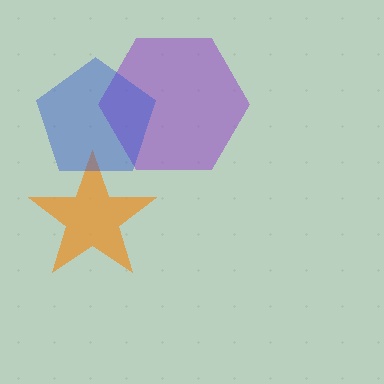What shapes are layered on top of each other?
The layered shapes are: an orange star, a purple hexagon, a blue pentagon.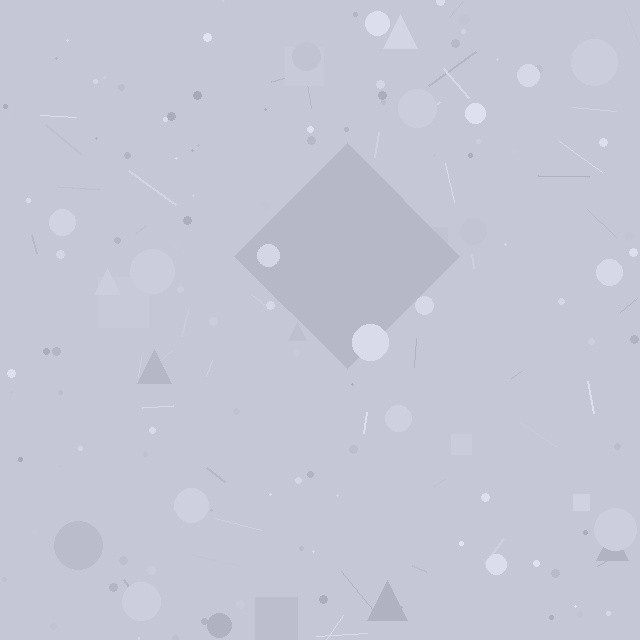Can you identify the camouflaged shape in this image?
The camouflaged shape is a diamond.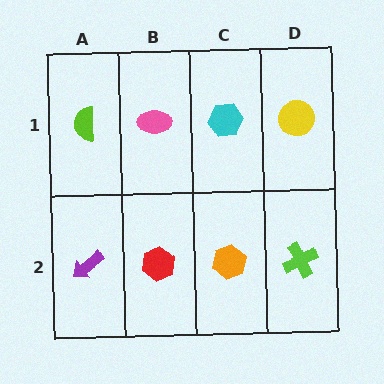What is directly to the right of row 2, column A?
A red hexagon.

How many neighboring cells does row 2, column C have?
3.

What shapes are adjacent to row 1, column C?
An orange hexagon (row 2, column C), a pink ellipse (row 1, column B), a yellow circle (row 1, column D).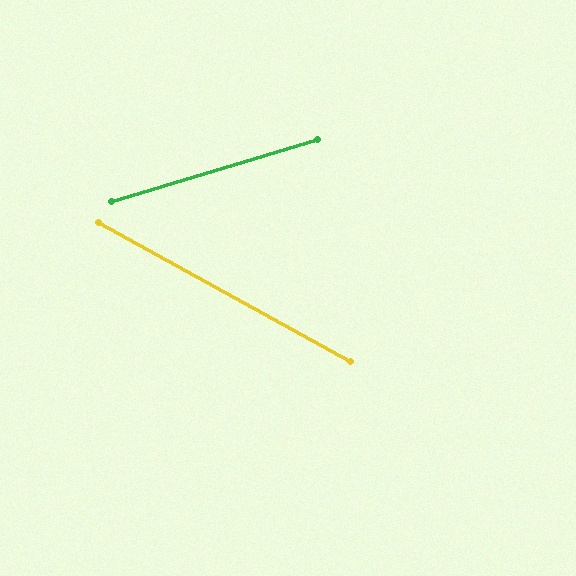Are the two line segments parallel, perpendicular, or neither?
Neither parallel nor perpendicular — they differ by about 46°.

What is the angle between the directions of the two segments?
Approximately 46 degrees.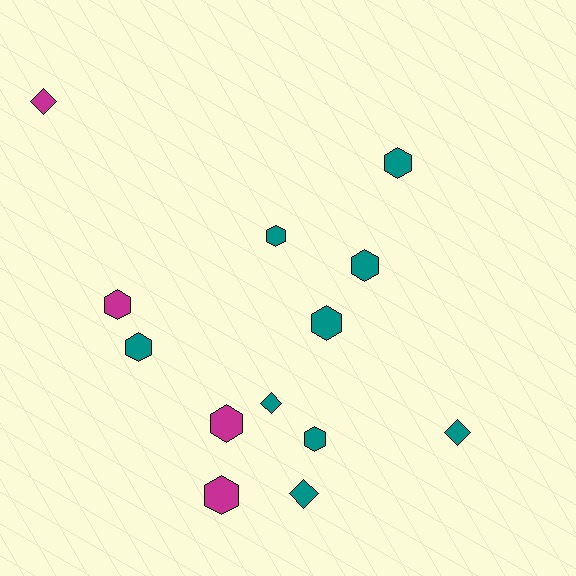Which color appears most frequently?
Teal, with 9 objects.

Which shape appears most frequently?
Hexagon, with 9 objects.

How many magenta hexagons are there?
There are 3 magenta hexagons.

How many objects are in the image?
There are 13 objects.